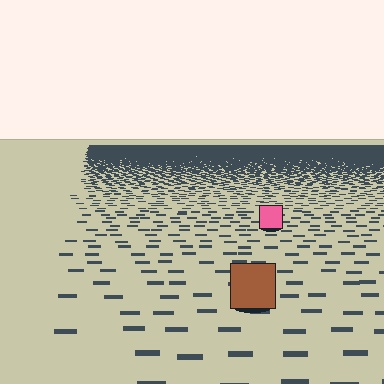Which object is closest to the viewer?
The brown square is closest. The texture marks near it are larger and more spread out.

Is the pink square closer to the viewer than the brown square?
No. The brown square is closer — you can tell from the texture gradient: the ground texture is coarser near it.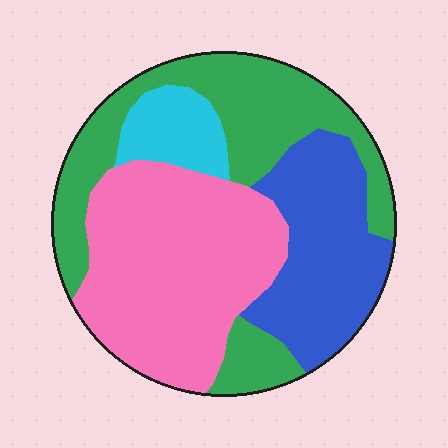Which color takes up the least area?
Cyan, at roughly 10%.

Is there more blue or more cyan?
Blue.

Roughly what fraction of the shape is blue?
Blue covers 23% of the shape.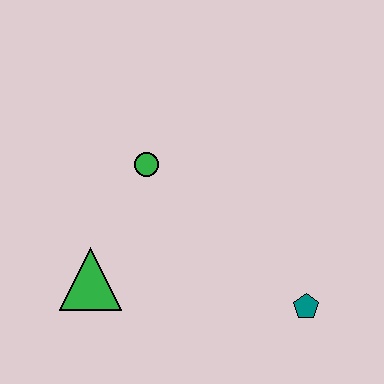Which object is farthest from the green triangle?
The teal pentagon is farthest from the green triangle.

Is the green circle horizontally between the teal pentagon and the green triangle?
Yes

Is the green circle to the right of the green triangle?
Yes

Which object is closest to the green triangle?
The green circle is closest to the green triangle.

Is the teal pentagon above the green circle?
No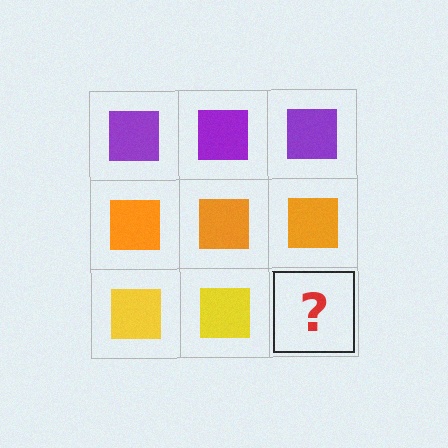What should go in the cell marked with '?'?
The missing cell should contain a yellow square.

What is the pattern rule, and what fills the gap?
The rule is that each row has a consistent color. The gap should be filled with a yellow square.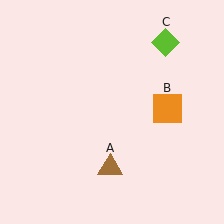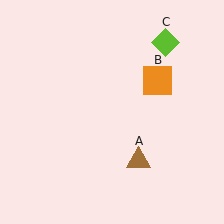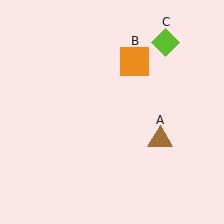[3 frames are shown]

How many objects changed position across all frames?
2 objects changed position: brown triangle (object A), orange square (object B).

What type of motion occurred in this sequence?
The brown triangle (object A), orange square (object B) rotated counterclockwise around the center of the scene.